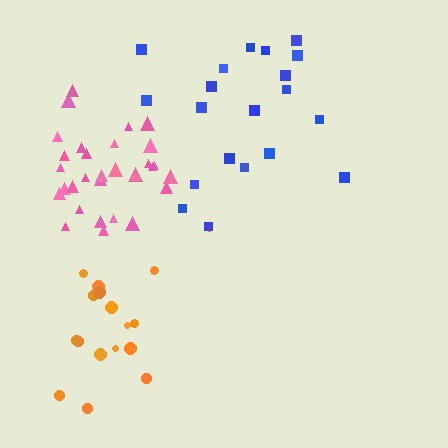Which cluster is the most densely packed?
Pink.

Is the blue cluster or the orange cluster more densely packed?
Orange.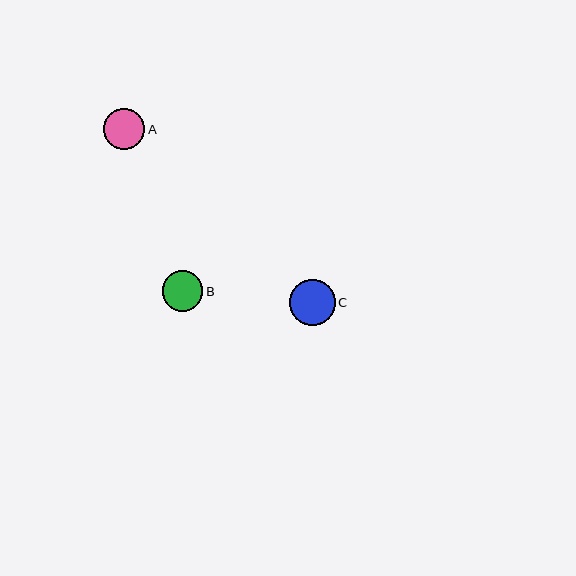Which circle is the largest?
Circle C is the largest with a size of approximately 45 pixels.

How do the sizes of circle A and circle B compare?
Circle A and circle B are approximately the same size.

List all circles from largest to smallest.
From largest to smallest: C, A, B.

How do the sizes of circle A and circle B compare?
Circle A and circle B are approximately the same size.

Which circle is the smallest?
Circle B is the smallest with a size of approximately 41 pixels.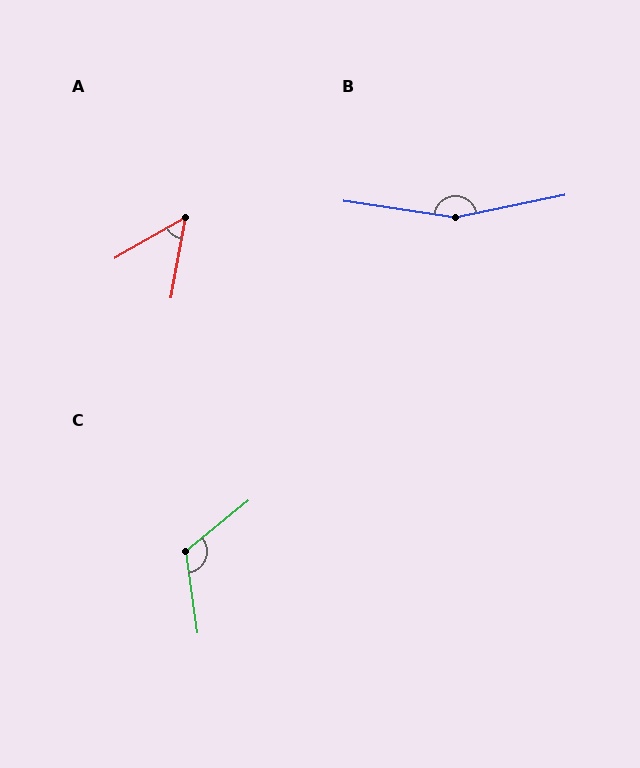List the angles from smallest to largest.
A (50°), C (121°), B (160°).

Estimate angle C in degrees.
Approximately 121 degrees.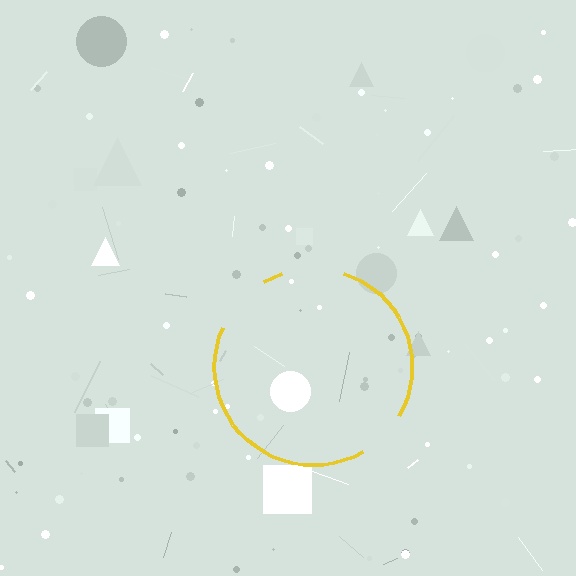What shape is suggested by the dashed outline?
The dashed outline suggests a circle.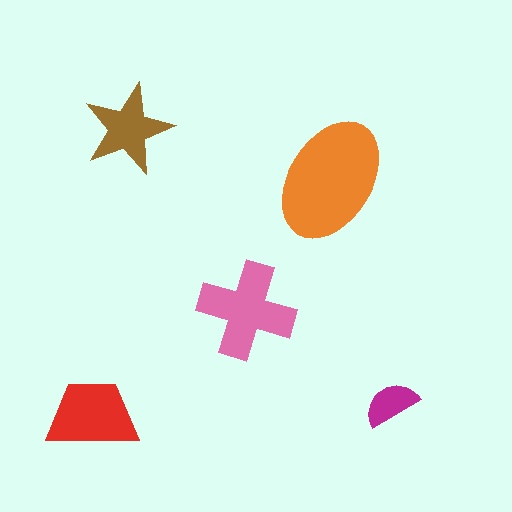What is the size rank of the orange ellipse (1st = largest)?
1st.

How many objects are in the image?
There are 5 objects in the image.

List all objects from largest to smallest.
The orange ellipse, the pink cross, the red trapezoid, the brown star, the magenta semicircle.